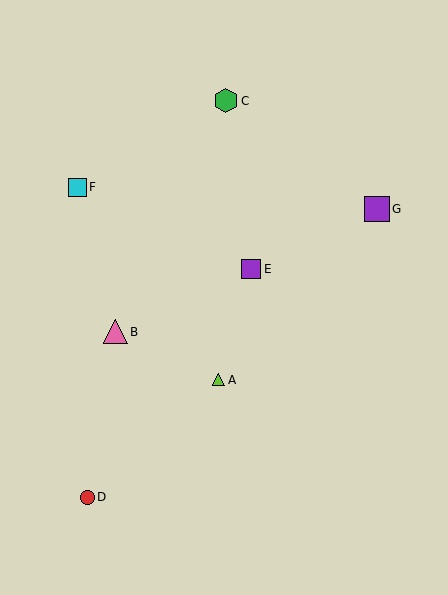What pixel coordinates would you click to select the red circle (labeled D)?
Click at (87, 498) to select the red circle D.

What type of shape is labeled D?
Shape D is a red circle.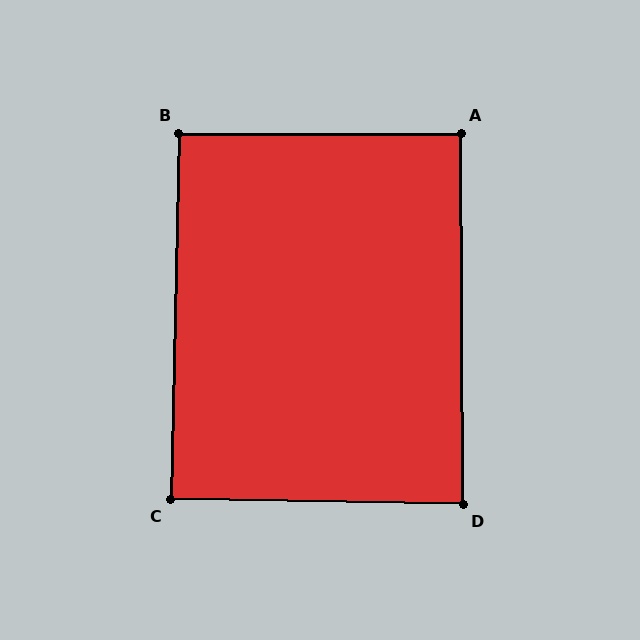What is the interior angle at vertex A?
Approximately 90 degrees (approximately right).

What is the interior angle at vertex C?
Approximately 90 degrees (approximately right).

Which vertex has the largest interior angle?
B, at approximately 91 degrees.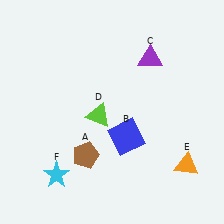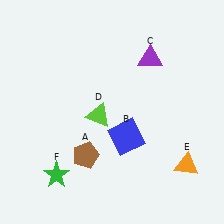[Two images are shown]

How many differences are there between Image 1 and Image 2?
There is 1 difference between the two images.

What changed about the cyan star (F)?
In Image 1, F is cyan. In Image 2, it changed to green.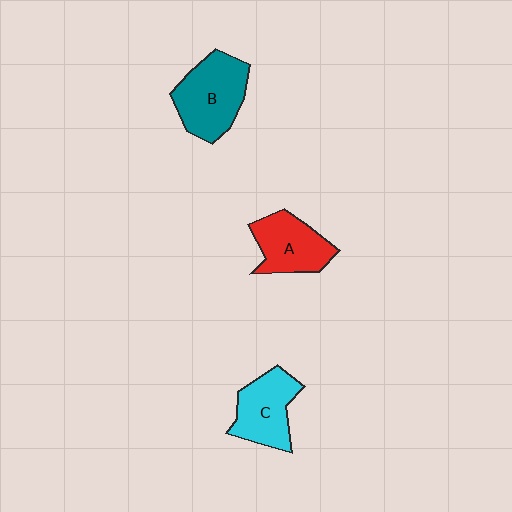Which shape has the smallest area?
Shape A (red).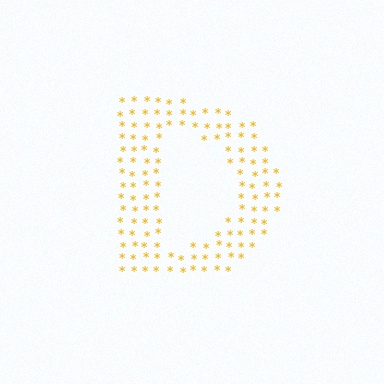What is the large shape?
The large shape is the letter D.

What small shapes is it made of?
It is made of small asterisks.